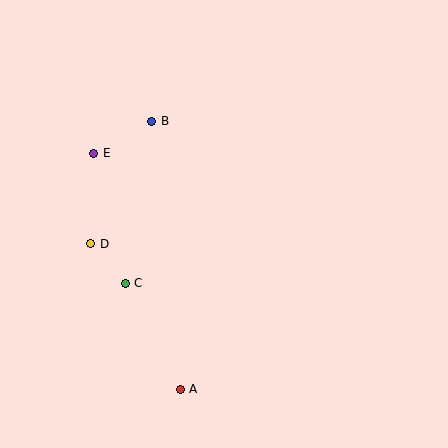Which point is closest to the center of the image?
Point C at (125, 283) is closest to the center.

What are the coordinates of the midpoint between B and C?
The midpoint between B and C is at (138, 202).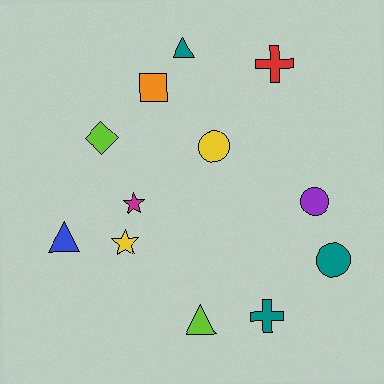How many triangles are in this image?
There are 3 triangles.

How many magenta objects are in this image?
There is 1 magenta object.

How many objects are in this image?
There are 12 objects.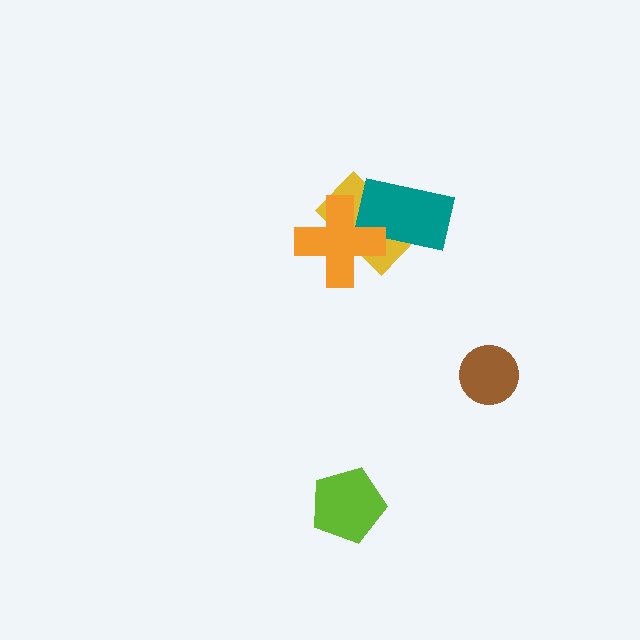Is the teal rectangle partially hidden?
Yes, it is partially covered by another shape.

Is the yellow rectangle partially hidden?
Yes, it is partially covered by another shape.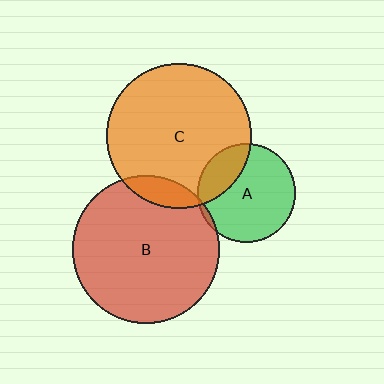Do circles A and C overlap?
Yes.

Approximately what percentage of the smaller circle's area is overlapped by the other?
Approximately 25%.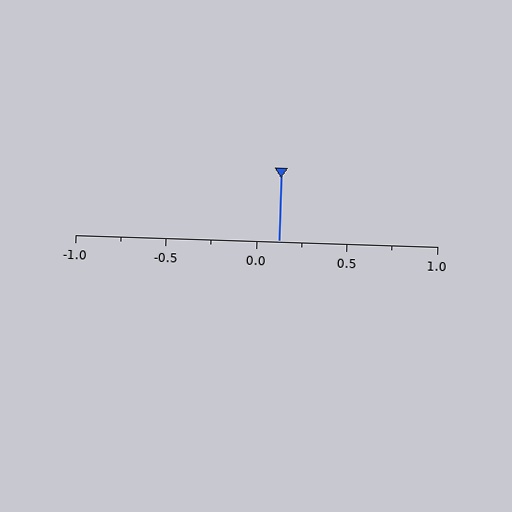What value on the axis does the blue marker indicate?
The marker indicates approximately 0.12.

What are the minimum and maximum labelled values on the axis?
The axis runs from -1.0 to 1.0.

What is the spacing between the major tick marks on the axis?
The major ticks are spaced 0.5 apart.